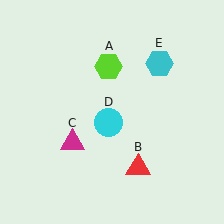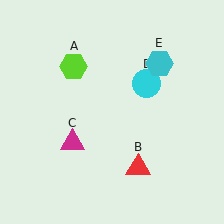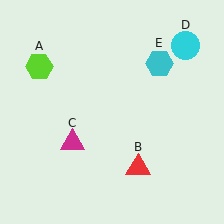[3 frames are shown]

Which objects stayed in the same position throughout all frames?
Red triangle (object B) and magenta triangle (object C) and cyan hexagon (object E) remained stationary.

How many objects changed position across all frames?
2 objects changed position: lime hexagon (object A), cyan circle (object D).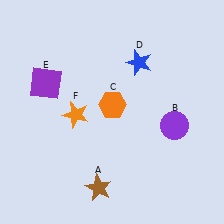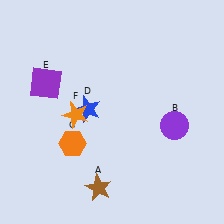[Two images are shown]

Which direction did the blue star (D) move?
The blue star (D) moved left.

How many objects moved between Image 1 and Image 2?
2 objects moved between the two images.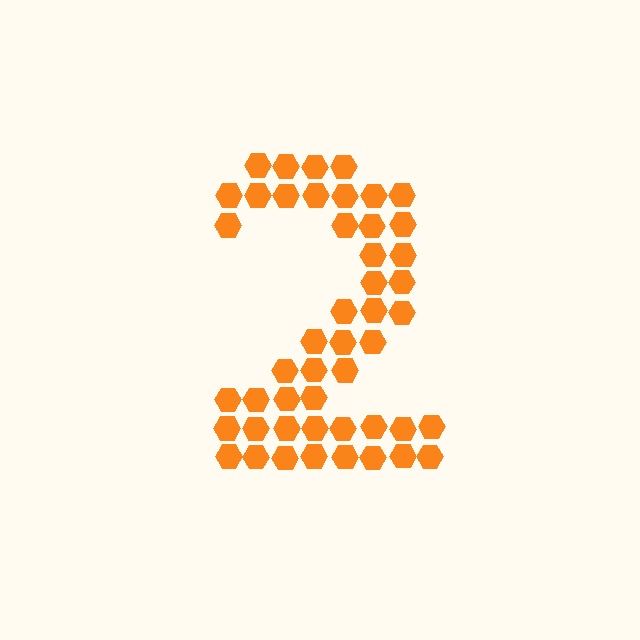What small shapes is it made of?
It is made of small hexagons.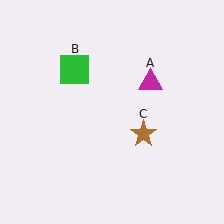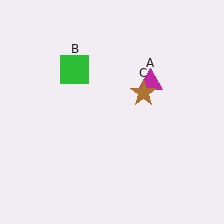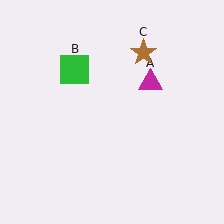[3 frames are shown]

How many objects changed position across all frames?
1 object changed position: brown star (object C).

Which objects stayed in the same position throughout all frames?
Magenta triangle (object A) and green square (object B) remained stationary.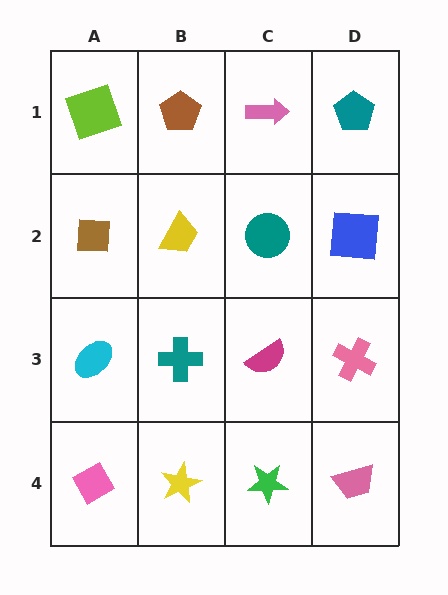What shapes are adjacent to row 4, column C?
A magenta semicircle (row 3, column C), a yellow star (row 4, column B), a pink trapezoid (row 4, column D).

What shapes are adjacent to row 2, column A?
A lime square (row 1, column A), a cyan ellipse (row 3, column A), a yellow trapezoid (row 2, column B).